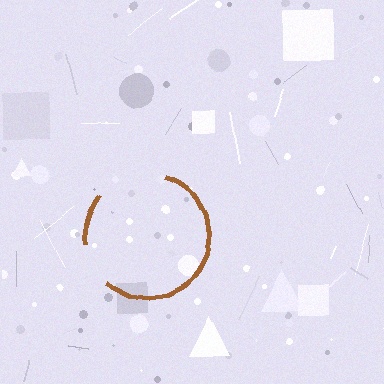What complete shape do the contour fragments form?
The contour fragments form a circle.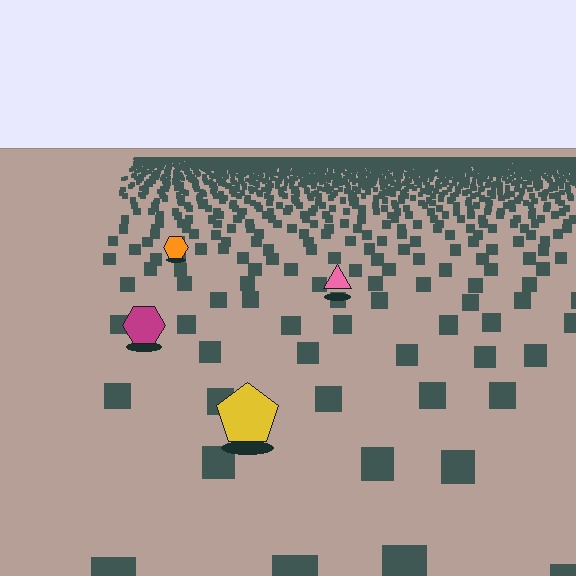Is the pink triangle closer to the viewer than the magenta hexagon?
No. The magenta hexagon is closer — you can tell from the texture gradient: the ground texture is coarser near it.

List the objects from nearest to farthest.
From nearest to farthest: the yellow pentagon, the magenta hexagon, the pink triangle, the orange hexagon.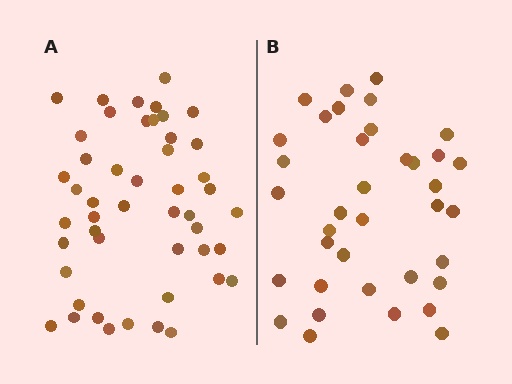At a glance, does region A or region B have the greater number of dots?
Region A (the left region) has more dots.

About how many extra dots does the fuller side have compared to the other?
Region A has roughly 12 or so more dots than region B.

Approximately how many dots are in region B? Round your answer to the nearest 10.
About 40 dots. (The exact count is 37, which rounds to 40.)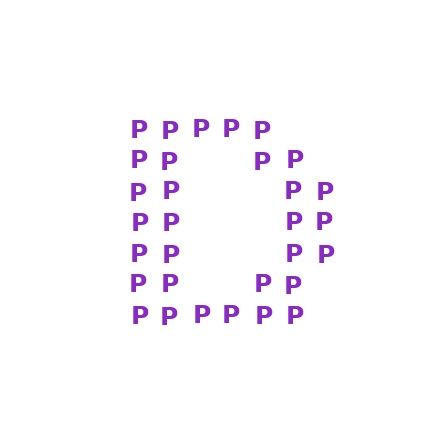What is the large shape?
The large shape is the letter D.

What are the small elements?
The small elements are letter P's.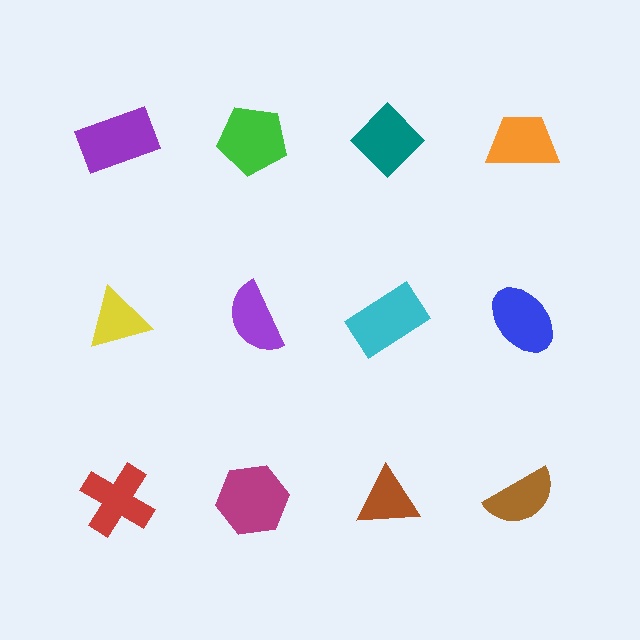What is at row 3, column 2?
A magenta hexagon.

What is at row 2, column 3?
A cyan rectangle.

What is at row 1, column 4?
An orange trapezoid.